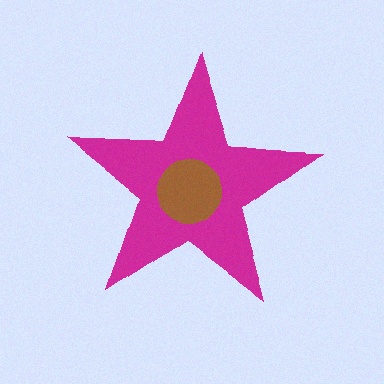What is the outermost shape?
The magenta star.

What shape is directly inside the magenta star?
The brown circle.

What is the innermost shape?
The brown circle.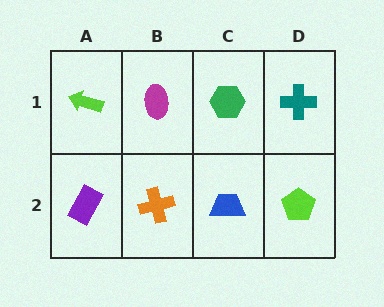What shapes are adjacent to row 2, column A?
A lime arrow (row 1, column A), an orange cross (row 2, column B).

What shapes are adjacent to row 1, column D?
A lime pentagon (row 2, column D), a green hexagon (row 1, column C).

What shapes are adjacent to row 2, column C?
A green hexagon (row 1, column C), an orange cross (row 2, column B), a lime pentagon (row 2, column D).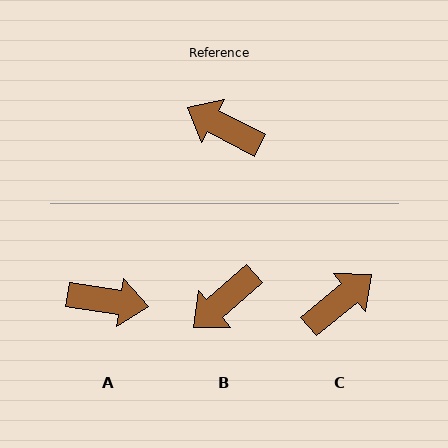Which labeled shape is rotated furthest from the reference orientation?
A, about 161 degrees away.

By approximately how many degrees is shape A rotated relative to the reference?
Approximately 161 degrees clockwise.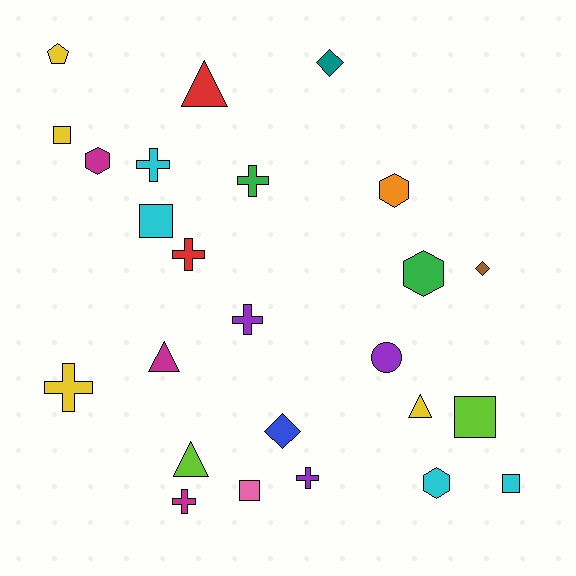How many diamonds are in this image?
There are 3 diamonds.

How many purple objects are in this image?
There are 3 purple objects.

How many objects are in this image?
There are 25 objects.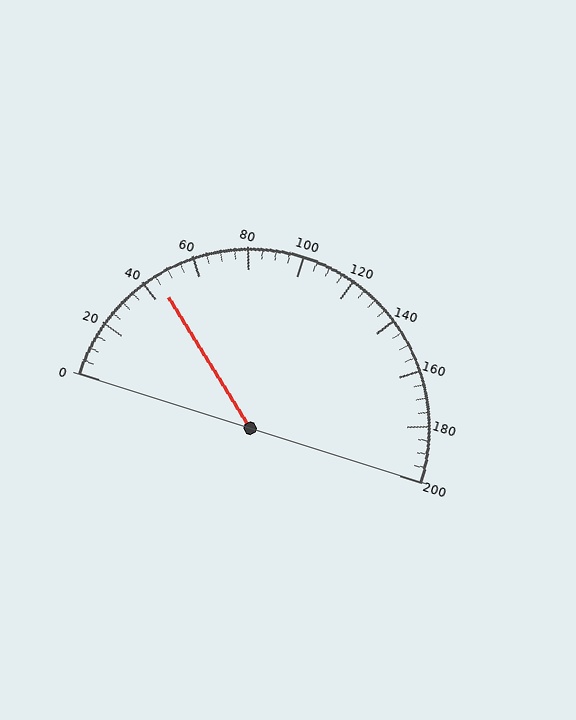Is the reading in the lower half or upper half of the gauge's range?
The reading is in the lower half of the range (0 to 200).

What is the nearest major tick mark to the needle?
The nearest major tick mark is 40.